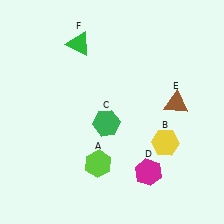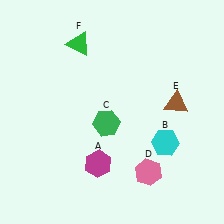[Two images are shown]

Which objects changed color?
A changed from lime to magenta. B changed from yellow to cyan. D changed from magenta to pink.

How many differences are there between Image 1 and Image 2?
There are 3 differences between the two images.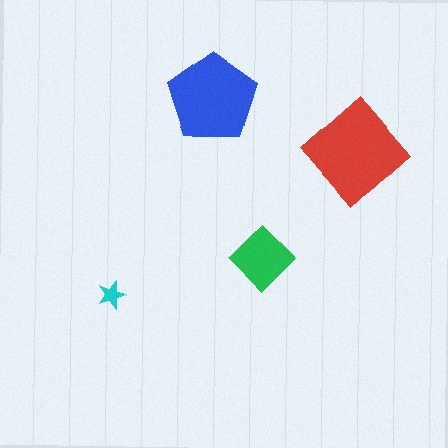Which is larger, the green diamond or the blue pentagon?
The blue pentagon.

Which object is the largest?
The red diamond.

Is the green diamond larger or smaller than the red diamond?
Smaller.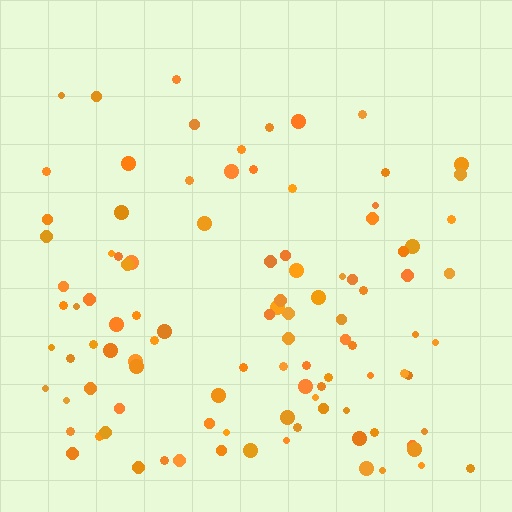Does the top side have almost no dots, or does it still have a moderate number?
Still a moderate number, just noticeably fewer than the bottom.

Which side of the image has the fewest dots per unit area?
The top.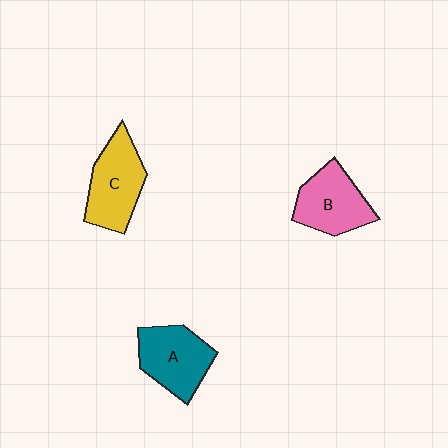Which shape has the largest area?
Shape C (yellow).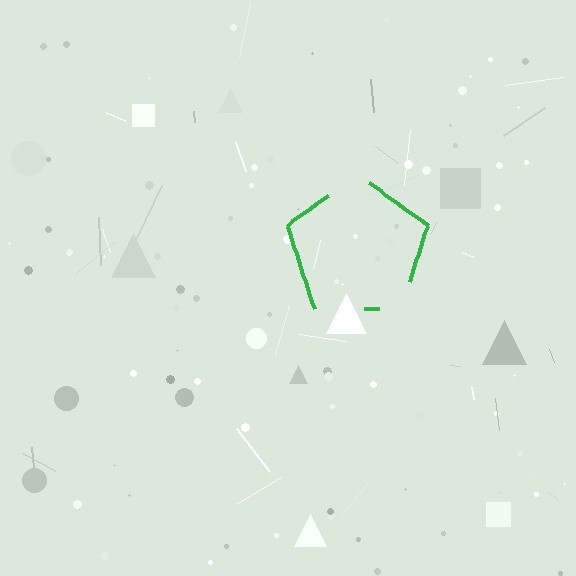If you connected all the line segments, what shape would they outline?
They would outline a pentagon.